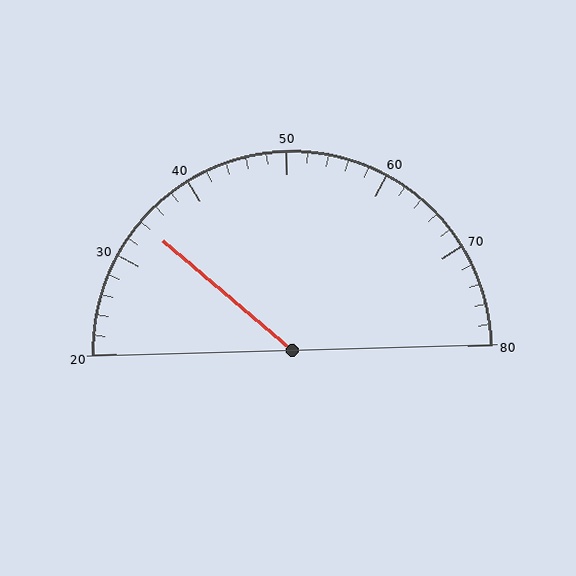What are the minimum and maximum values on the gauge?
The gauge ranges from 20 to 80.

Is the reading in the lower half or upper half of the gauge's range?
The reading is in the lower half of the range (20 to 80).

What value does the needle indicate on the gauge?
The needle indicates approximately 34.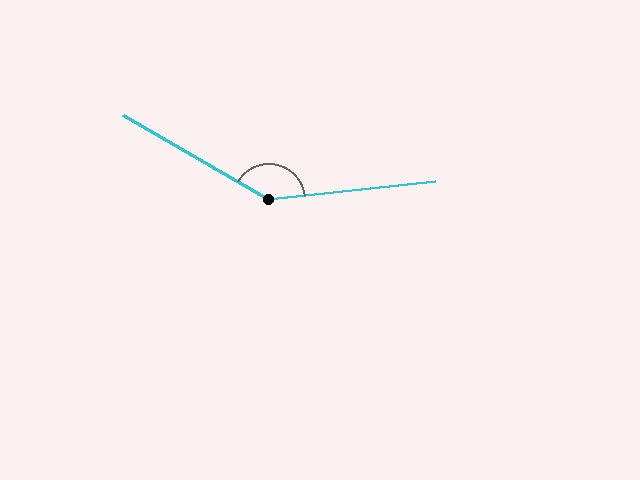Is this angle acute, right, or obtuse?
It is obtuse.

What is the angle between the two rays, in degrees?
Approximately 143 degrees.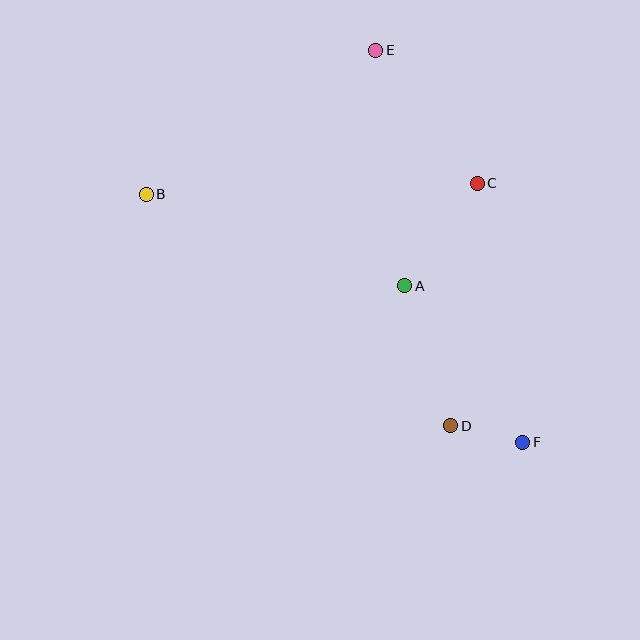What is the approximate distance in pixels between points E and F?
The distance between E and F is approximately 419 pixels.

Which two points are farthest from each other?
Points B and F are farthest from each other.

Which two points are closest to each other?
Points D and F are closest to each other.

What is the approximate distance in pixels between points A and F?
The distance between A and F is approximately 196 pixels.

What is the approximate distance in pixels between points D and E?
The distance between D and E is approximately 383 pixels.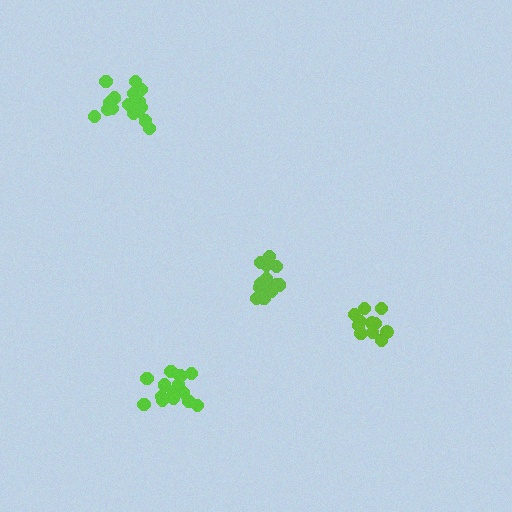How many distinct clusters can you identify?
There are 4 distinct clusters.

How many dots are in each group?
Group 1: 18 dots, Group 2: 18 dots, Group 3: 13 dots, Group 4: 16 dots (65 total).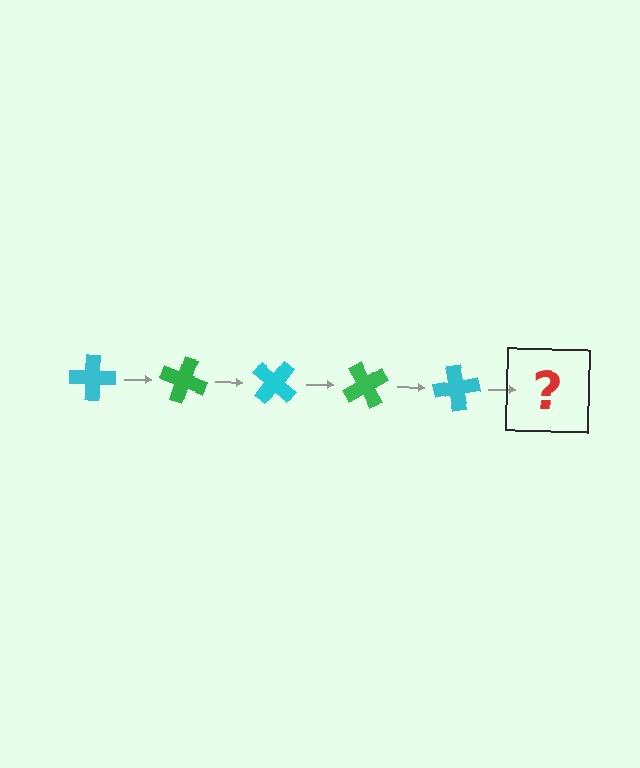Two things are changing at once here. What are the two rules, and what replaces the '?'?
The two rules are that it rotates 20 degrees each step and the color cycles through cyan and green. The '?' should be a green cross, rotated 100 degrees from the start.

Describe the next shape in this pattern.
It should be a green cross, rotated 100 degrees from the start.